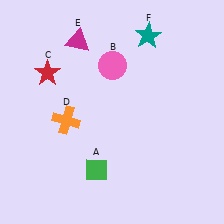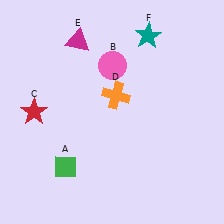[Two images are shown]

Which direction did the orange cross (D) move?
The orange cross (D) moved right.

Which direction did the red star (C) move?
The red star (C) moved down.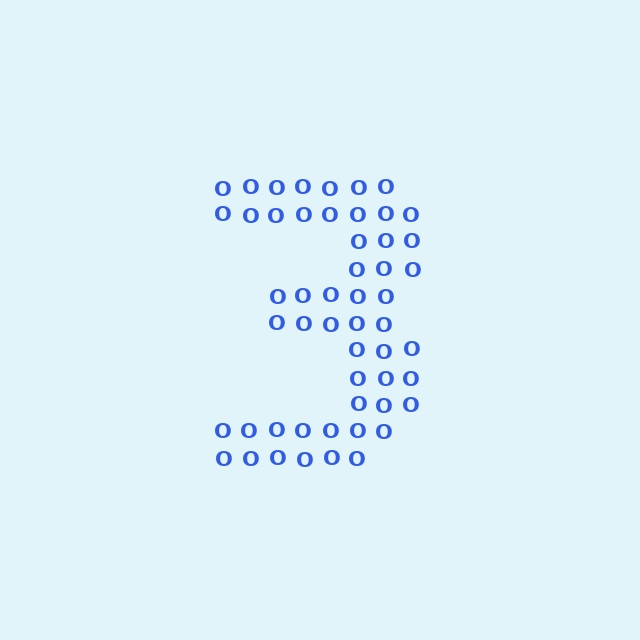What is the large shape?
The large shape is the digit 3.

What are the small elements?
The small elements are letter O's.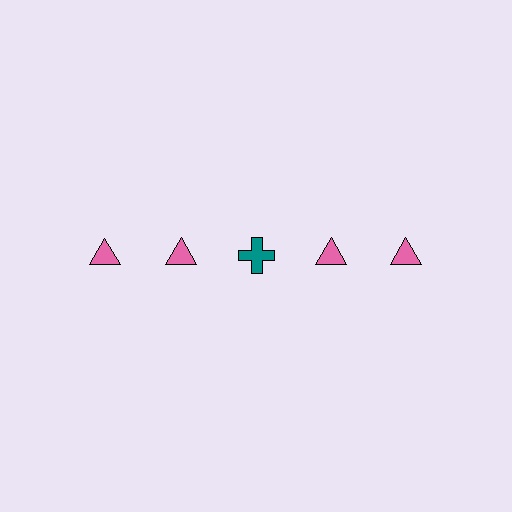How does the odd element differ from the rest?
It differs in both color (teal instead of pink) and shape (cross instead of triangle).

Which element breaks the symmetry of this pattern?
The teal cross in the top row, center column breaks the symmetry. All other shapes are pink triangles.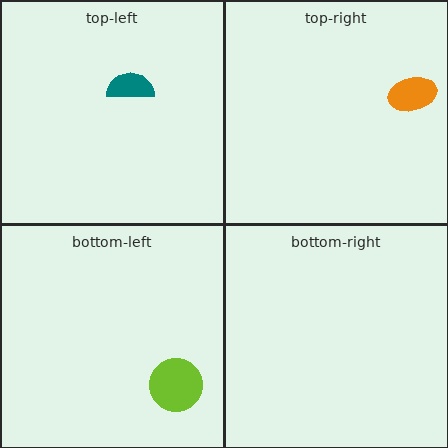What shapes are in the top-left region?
The teal semicircle.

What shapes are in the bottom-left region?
The lime circle.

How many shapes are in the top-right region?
1.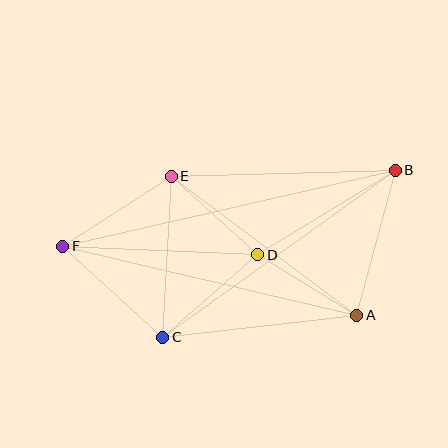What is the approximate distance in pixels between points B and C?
The distance between B and C is approximately 286 pixels.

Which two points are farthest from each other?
Points B and F are farthest from each other.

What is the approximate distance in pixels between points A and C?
The distance between A and C is approximately 195 pixels.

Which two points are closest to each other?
Points A and D are closest to each other.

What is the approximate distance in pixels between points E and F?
The distance between E and F is approximately 129 pixels.